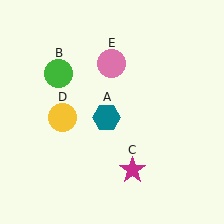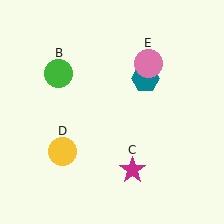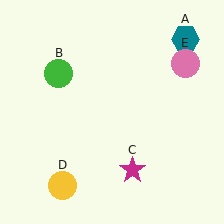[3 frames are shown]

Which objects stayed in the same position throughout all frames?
Green circle (object B) and magenta star (object C) remained stationary.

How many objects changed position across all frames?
3 objects changed position: teal hexagon (object A), yellow circle (object D), pink circle (object E).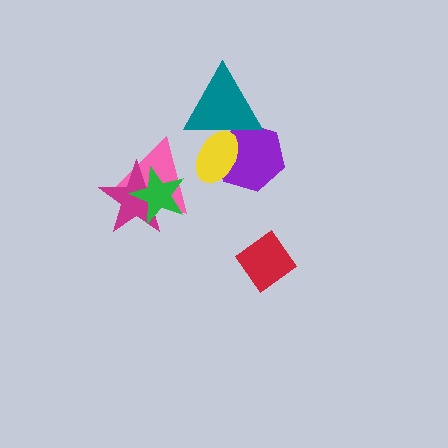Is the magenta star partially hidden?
Yes, it is partially covered by another shape.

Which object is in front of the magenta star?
The green star is in front of the magenta star.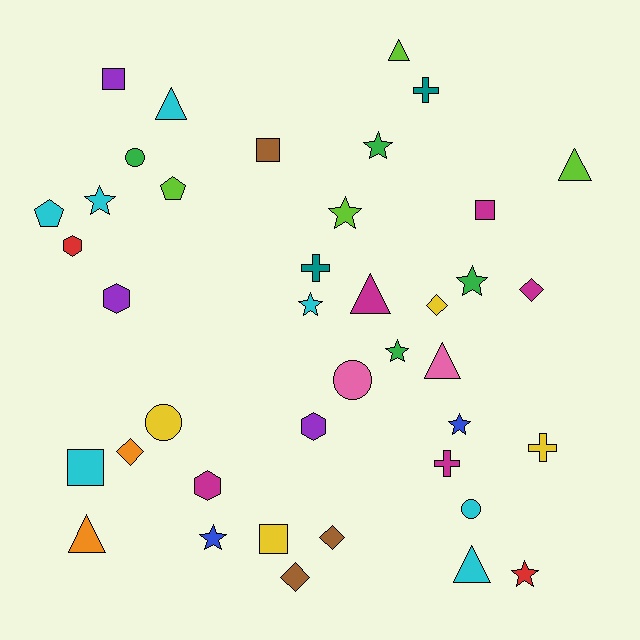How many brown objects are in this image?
There are 3 brown objects.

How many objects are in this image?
There are 40 objects.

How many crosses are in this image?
There are 4 crosses.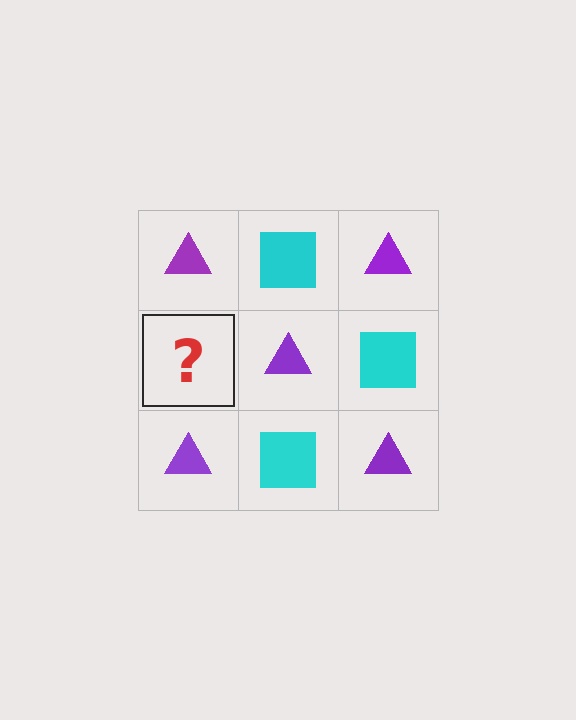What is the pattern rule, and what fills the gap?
The rule is that it alternates purple triangle and cyan square in a checkerboard pattern. The gap should be filled with a cyan square.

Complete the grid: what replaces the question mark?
The question mark should be replaced with a cyan square.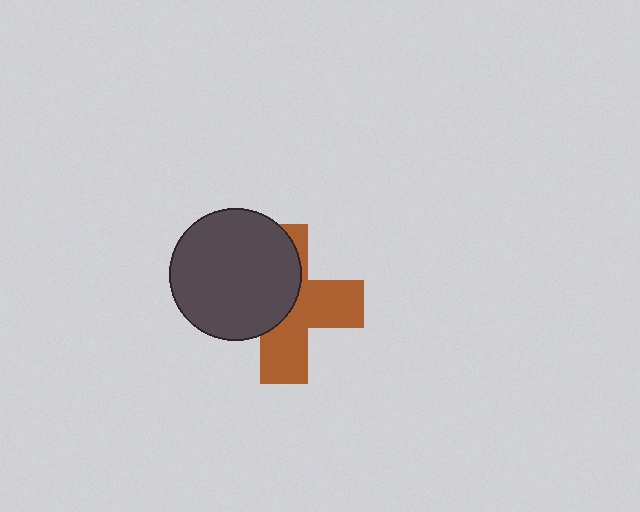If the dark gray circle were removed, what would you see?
You would see the complete brown cross.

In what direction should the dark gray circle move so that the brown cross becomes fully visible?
The dark gray circle should move left. That is the shortest direction to clear the overlap and leave the brown cross fully visible.